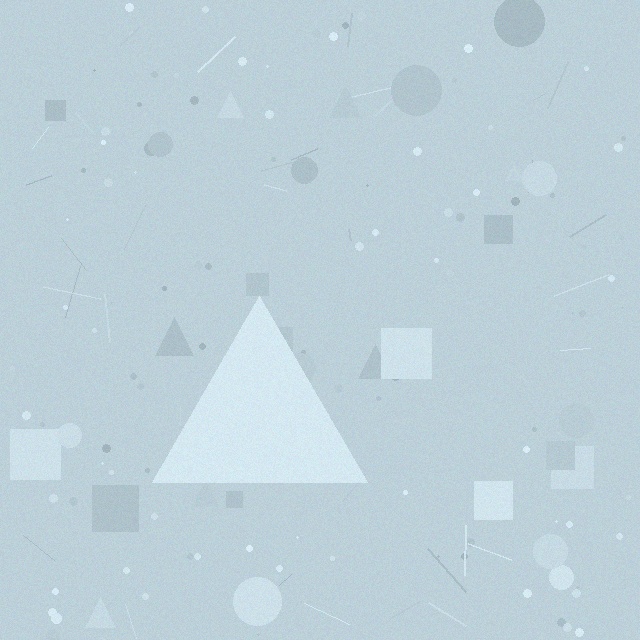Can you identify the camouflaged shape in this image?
The camouflaged shape is a triangle.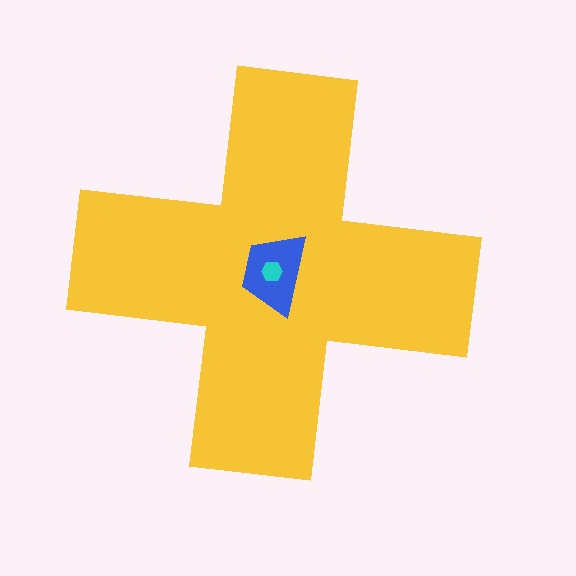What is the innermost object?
The cyan hexagon.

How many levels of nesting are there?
3.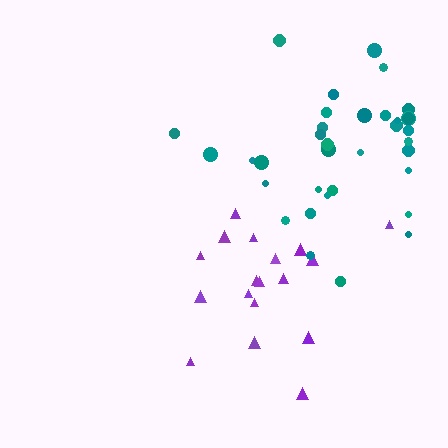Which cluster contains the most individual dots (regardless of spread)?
Teal (35).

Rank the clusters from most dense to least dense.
teal, purple.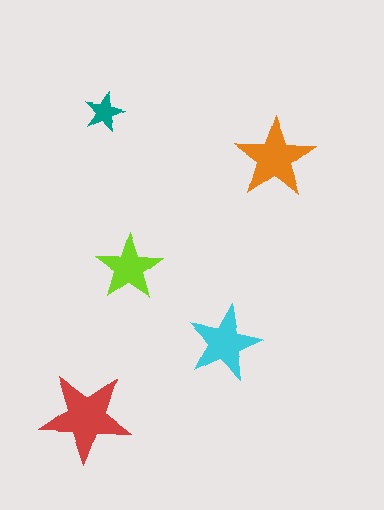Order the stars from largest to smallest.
the red one, the orange one, the cyan one, the lime one, the teal one.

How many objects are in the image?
There are 5 objects in the image.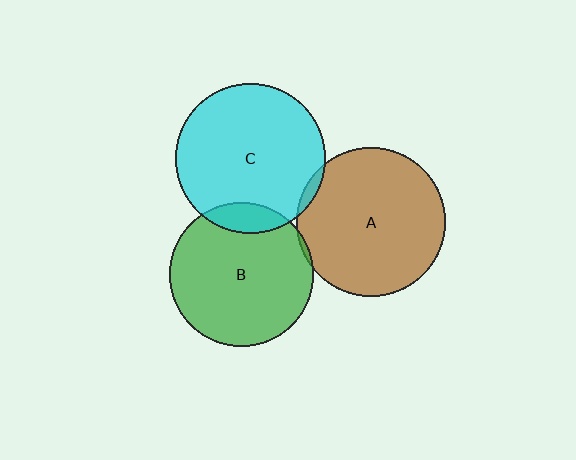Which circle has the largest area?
Circle C (cyan).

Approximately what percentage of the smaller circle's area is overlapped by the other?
Approximately 10%.